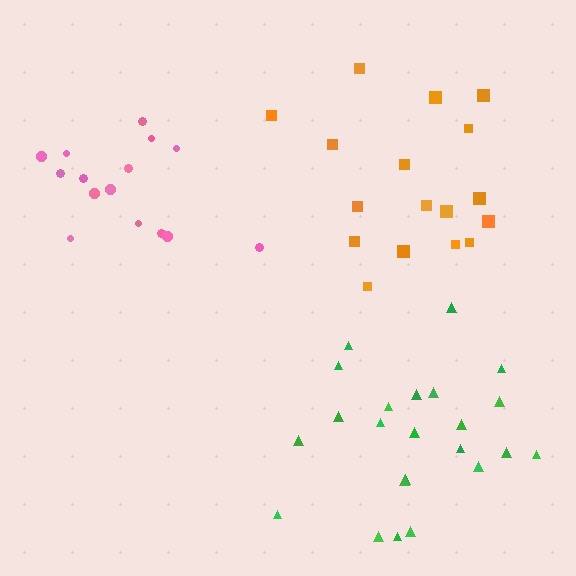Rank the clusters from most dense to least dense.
pink, orange, green.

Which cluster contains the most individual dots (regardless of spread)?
Green (23).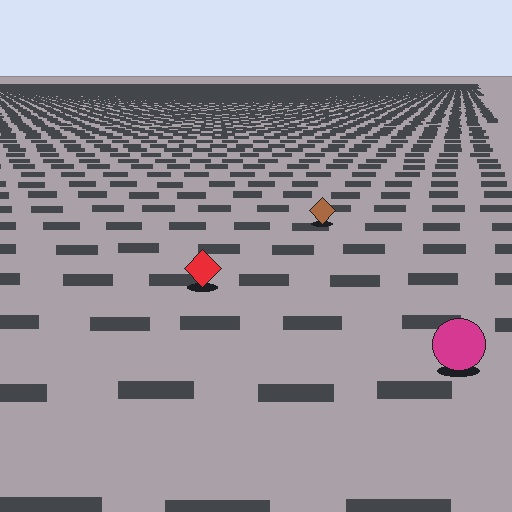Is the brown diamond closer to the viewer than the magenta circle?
No. The magenta circle is closer — you can tell from the texture gradient: the ground texture is coarser near it.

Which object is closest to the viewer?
The magenta circle is closest. The texture marks near it are larger and more spread out.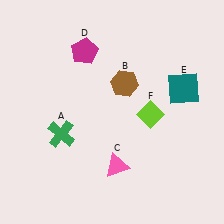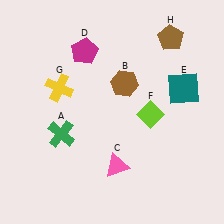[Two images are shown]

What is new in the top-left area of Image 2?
A yellow cross (G) was added in the top-left area of Image 2.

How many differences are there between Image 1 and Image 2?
There are 2 differences between the two images.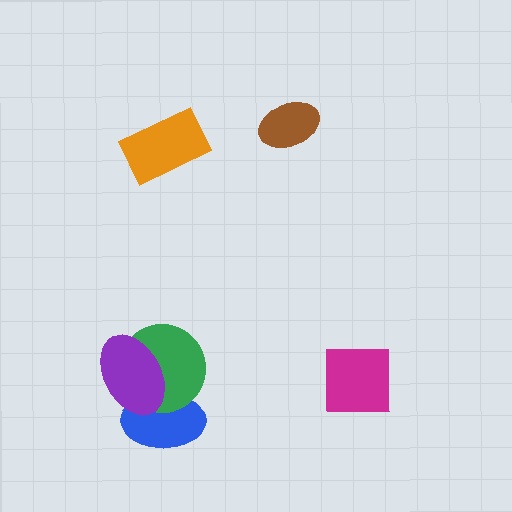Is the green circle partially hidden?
Yes, it is partially covered by another shape.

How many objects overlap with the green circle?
2 objects overlap with the green circle.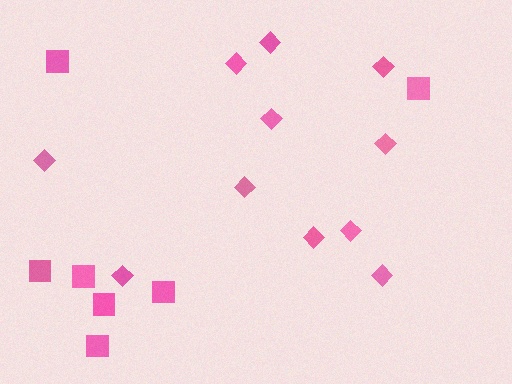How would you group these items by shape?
There are 2 groups: one group of diamonds (11) and one group of squares (7).